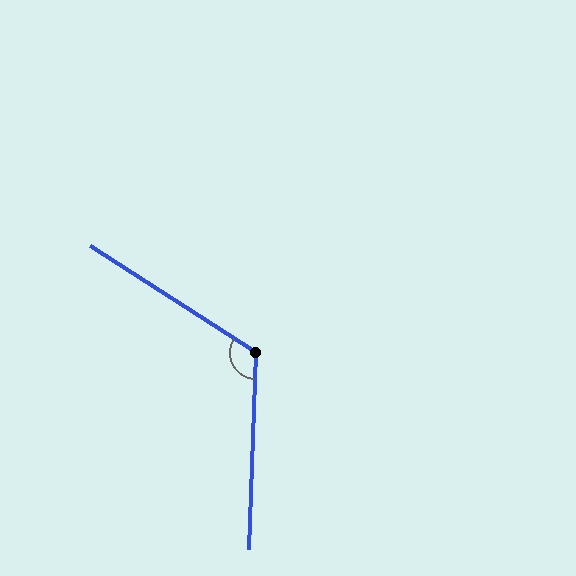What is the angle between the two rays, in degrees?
Approximately 121 degrees.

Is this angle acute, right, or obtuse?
It is obtuse.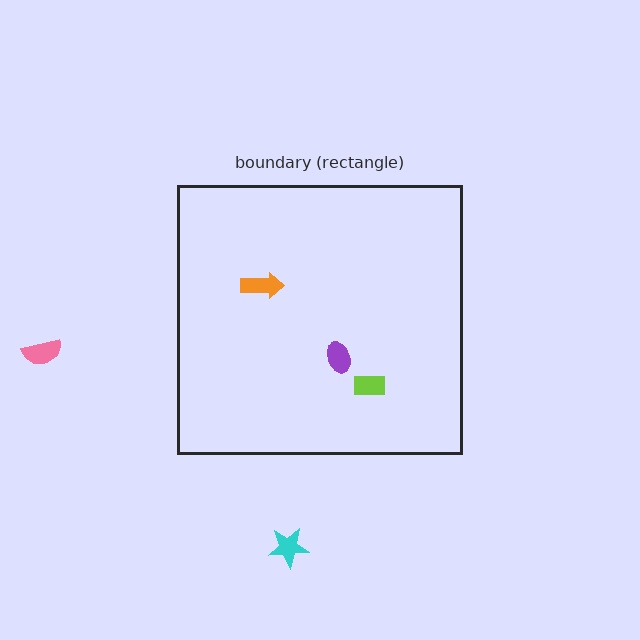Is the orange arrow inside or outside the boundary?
Inside.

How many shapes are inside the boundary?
3 inside, 2 outside.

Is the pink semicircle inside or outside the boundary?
Outside.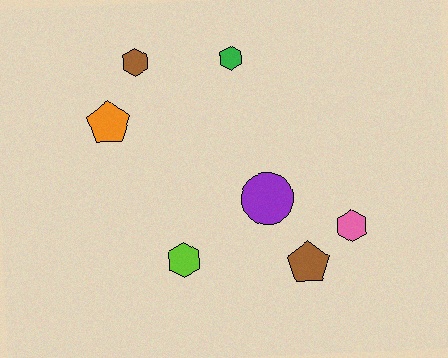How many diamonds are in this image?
There are no diamonds.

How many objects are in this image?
There are 7 objects.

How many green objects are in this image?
There is 1 green object.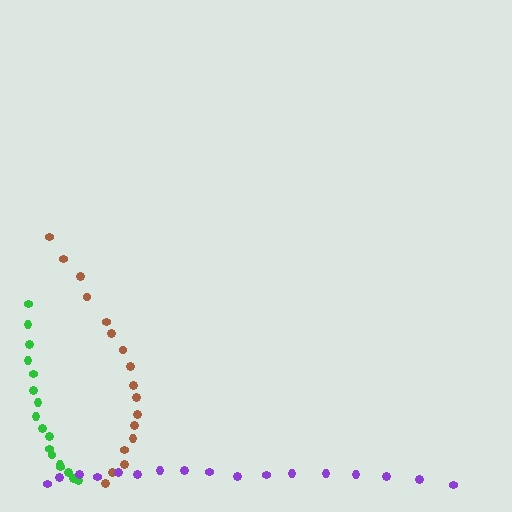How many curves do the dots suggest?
There are 3 distinct paths.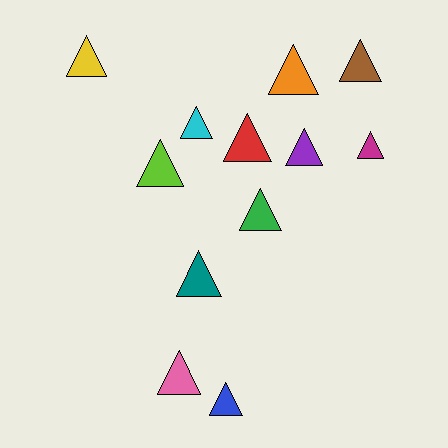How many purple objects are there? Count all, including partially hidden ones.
There is 1 purple object.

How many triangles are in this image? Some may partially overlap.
There are 12 triangles.